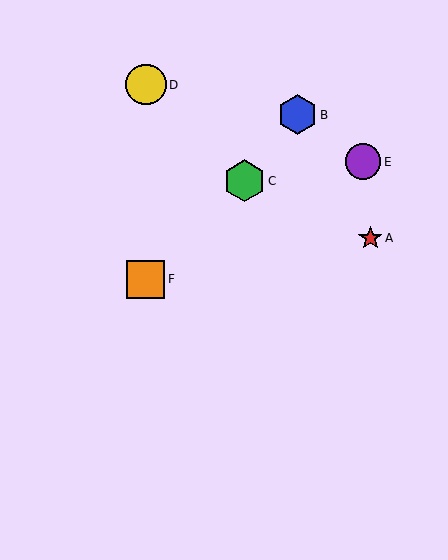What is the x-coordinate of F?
Object F is at x≈146.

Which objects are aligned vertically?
Objects D, F are aligned vertically.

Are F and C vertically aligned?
No, F is at x≈146 and C is at x≈244.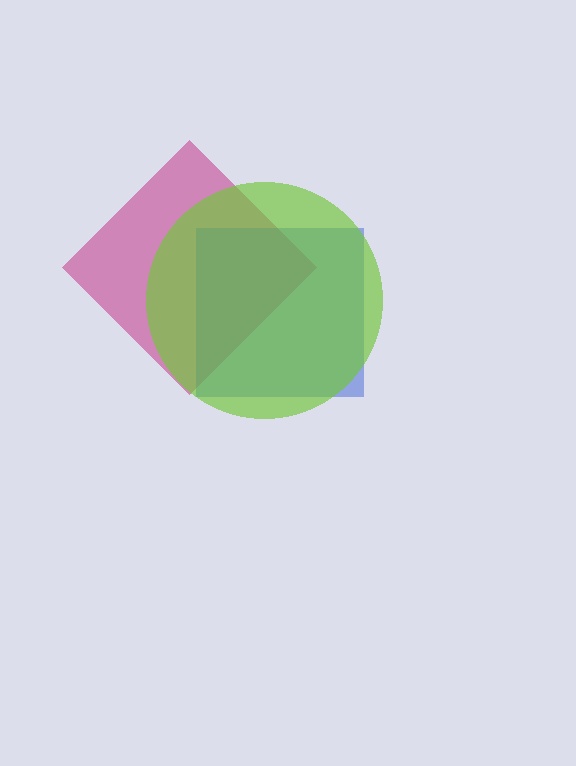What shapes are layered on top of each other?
The layered shapes are: a magenta diamond, a blue square, a lime circle.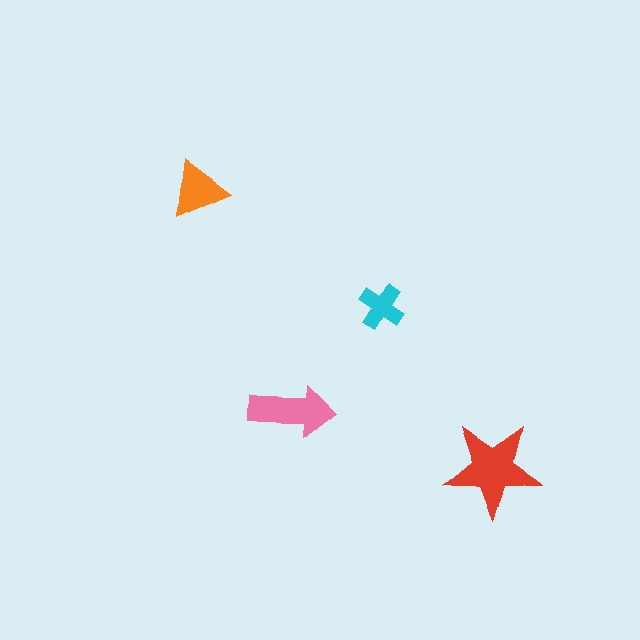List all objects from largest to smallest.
The red star, the pink arrow, the orange triangle, the cyan cross.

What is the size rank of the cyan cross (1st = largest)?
4th.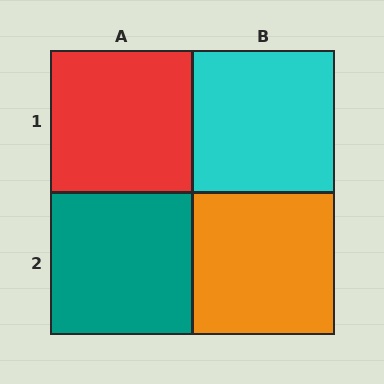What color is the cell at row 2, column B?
Orange.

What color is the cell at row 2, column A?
Teal.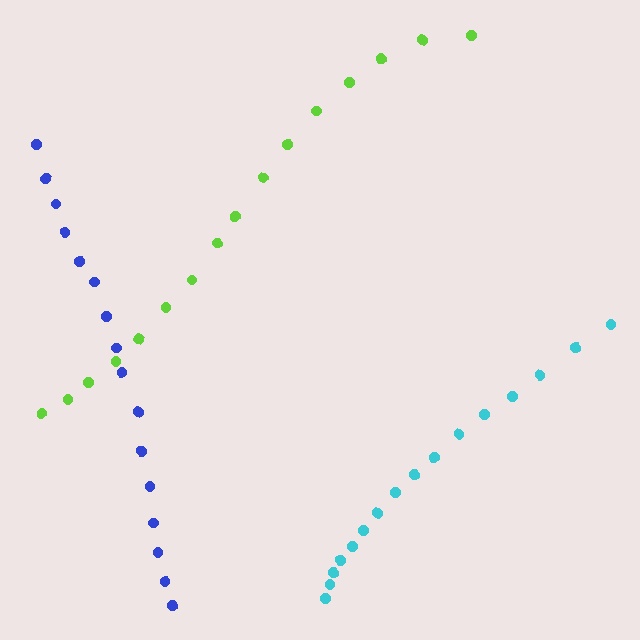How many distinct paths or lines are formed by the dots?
There are 3 distinct paths.